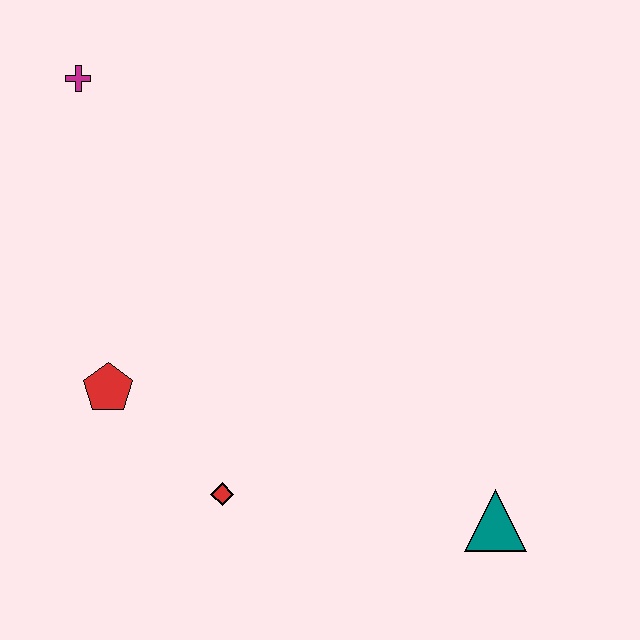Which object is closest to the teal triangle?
The red diamond is closest to the teal triangle.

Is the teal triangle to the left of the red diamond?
No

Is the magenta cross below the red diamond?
No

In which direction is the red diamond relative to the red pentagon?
The red diamond is to the right of the red pentagon.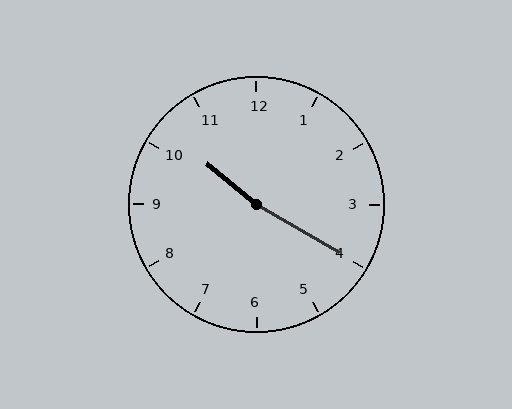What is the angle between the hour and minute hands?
Approximately 170 degrees.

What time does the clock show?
10:20.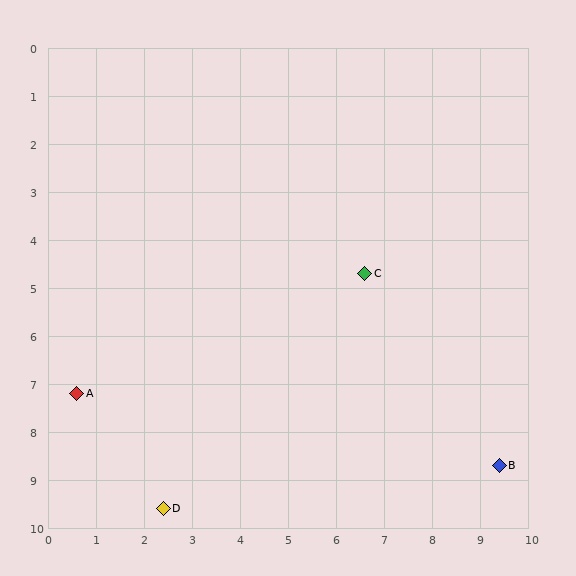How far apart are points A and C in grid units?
Points A and C are about 6.5 grid units apart.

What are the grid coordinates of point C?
Point C is at approximately (6.6, 4.7).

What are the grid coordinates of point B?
Point B is at approximately (9.4, 8.7).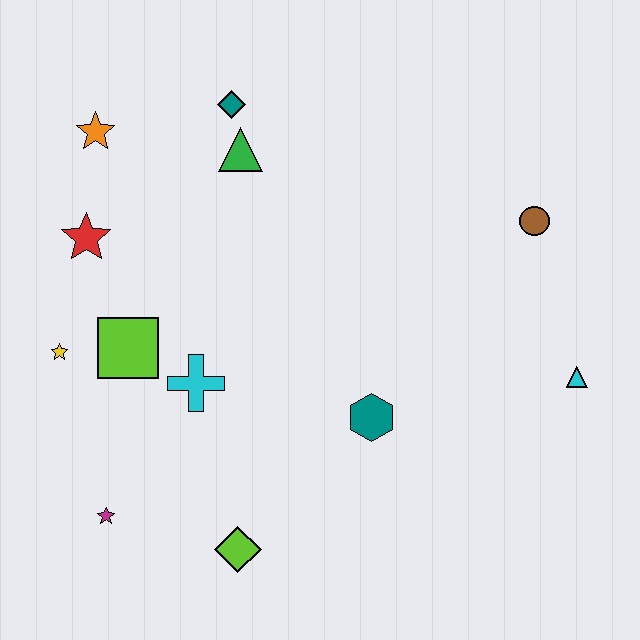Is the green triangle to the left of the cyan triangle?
Yes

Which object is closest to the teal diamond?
The green triangle is closest to the teal diamond.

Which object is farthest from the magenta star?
The brown circle is farthest from the magenta star.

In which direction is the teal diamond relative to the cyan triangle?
The teal diamond is to the left of the cyan triangle.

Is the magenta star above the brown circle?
No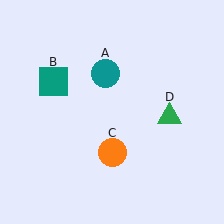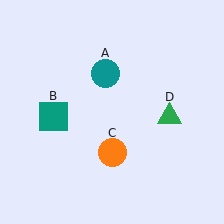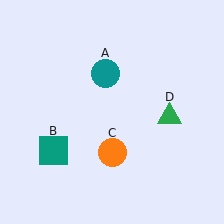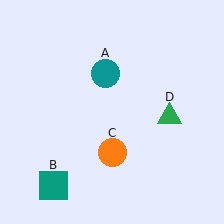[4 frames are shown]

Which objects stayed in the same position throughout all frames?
Teal circle (object A) and orange circle (object C) and green triangle (object D) remained stationary.